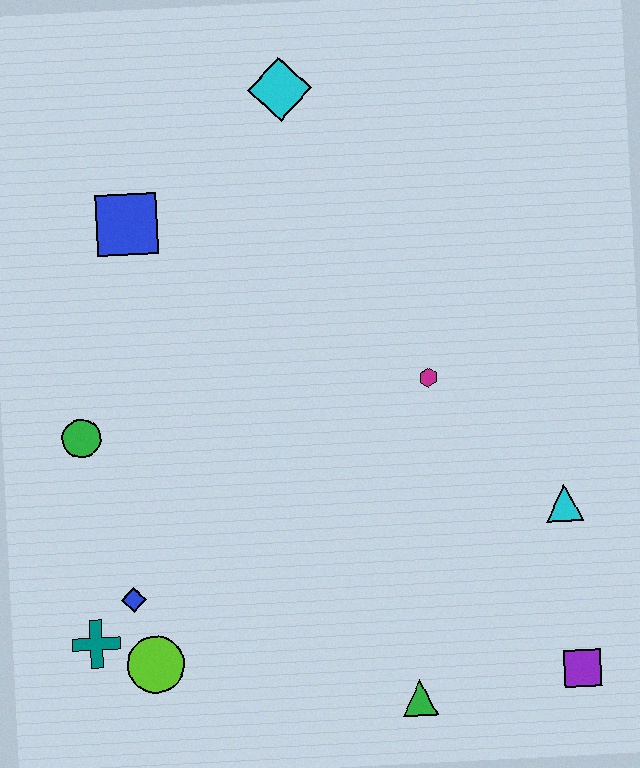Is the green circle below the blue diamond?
No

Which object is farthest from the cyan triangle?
The blue square is farthest from the cyan triangle.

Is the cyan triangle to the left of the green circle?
No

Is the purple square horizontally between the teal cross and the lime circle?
No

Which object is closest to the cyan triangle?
The purple square is closest to the cyan triangle.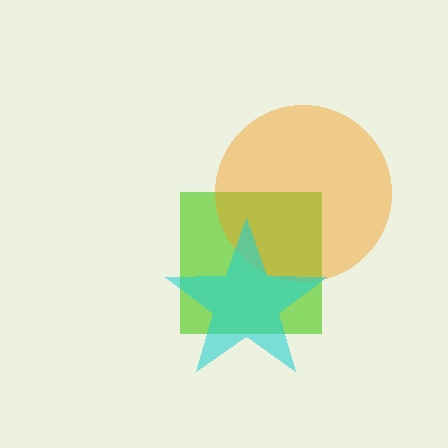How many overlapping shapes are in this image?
There are 3 overlapping shapes in the image.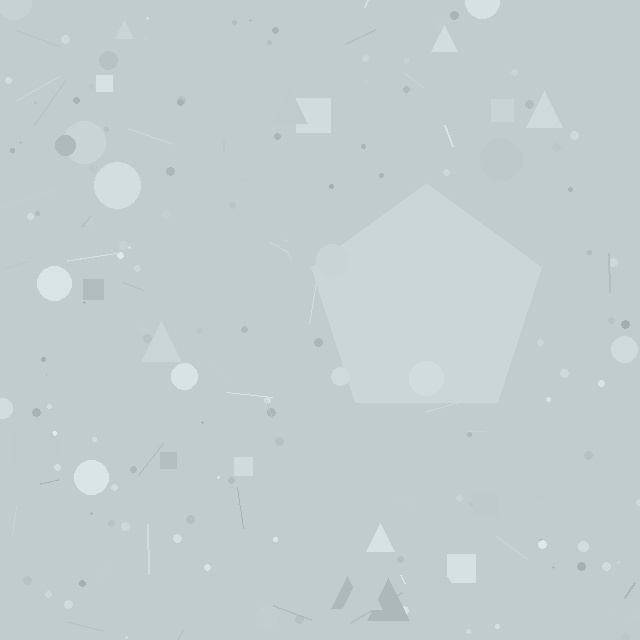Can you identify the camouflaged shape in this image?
The camouflaged shape is a pentagon.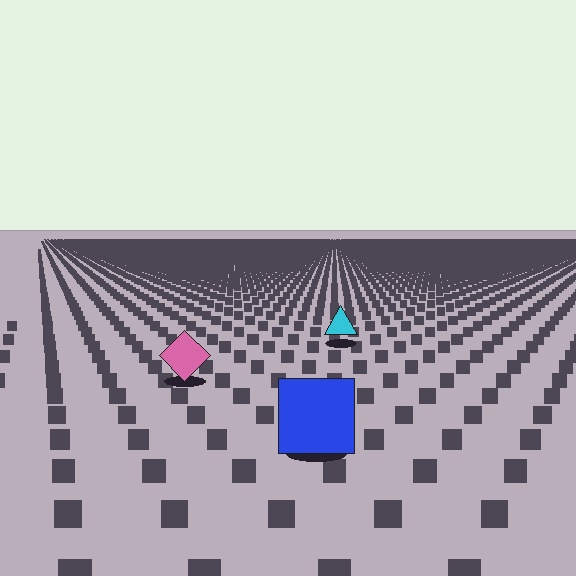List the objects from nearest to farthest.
From nearest to farthest: the blue square, the pink diamond, the cyan triangle.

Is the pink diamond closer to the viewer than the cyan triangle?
Yes. The pink diamond is closer — you can tell from the texture gradient: the ground texture is coarser near it.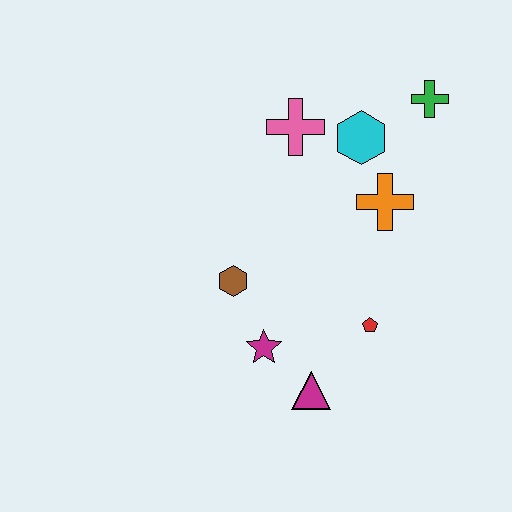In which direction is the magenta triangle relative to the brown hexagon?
The magenta triangle is below the brown hexagon.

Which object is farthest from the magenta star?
The green cross is farthest from the magenta star.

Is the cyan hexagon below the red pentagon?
No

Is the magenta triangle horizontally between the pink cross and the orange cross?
Yes